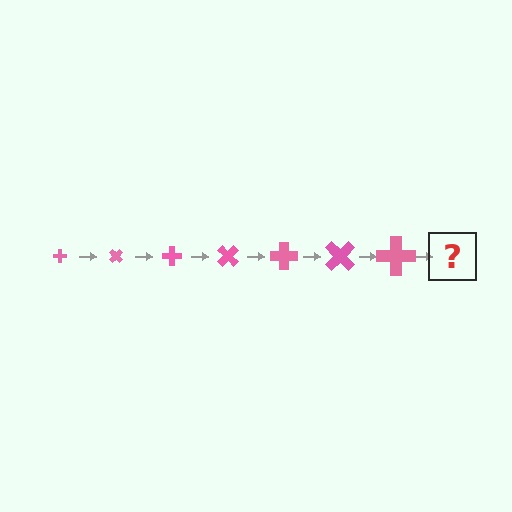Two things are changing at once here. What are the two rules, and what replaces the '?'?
The two rules are that the cross grows larger each step and it rotates 45 degrees each step. The '?' should be a cross, larger than the previous one and rotated 315 degrees from the start.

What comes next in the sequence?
The next element should be a cross, larger than the previous one and rotated 315 degrees from the start.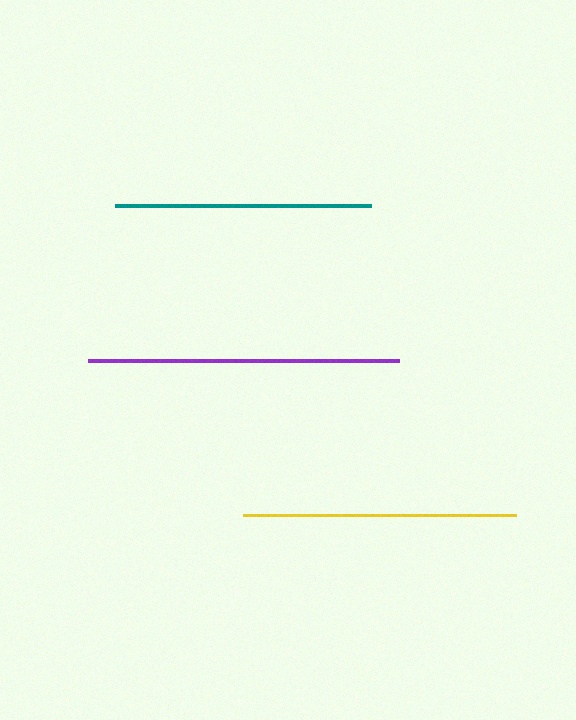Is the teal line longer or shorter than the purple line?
The purple line is longer than the teal line.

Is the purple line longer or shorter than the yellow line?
The purple line is longer than the yellow line.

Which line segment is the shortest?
The teal line is the shortest at approximately 255 pixels.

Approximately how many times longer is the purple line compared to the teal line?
The purple line is approximately 1.2 times the length of the teal line.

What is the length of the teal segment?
The teal segment is approximately 255 pixels long.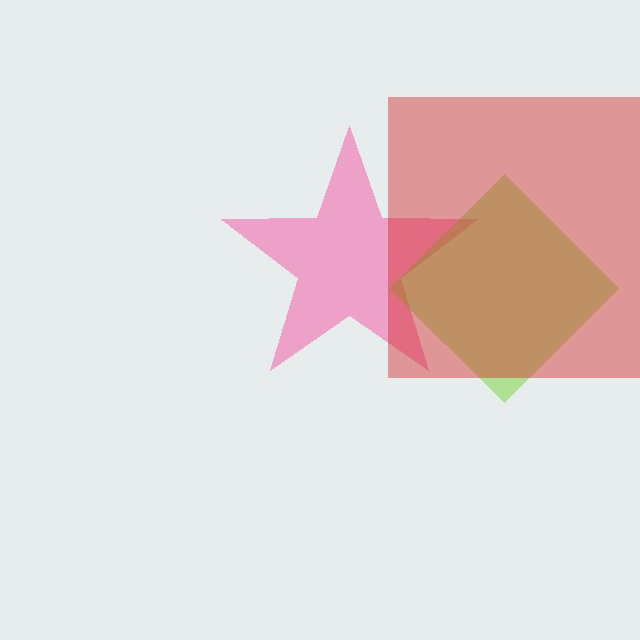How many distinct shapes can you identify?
There are 3 distinct shapes: a pink star, a lime diamond, a red square.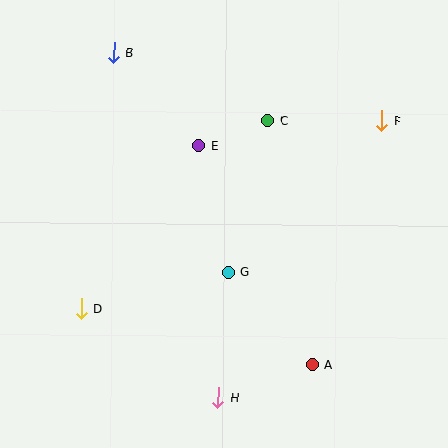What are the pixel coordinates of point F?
Point F is at (381, 121).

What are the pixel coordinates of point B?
Point B is at (114, 53).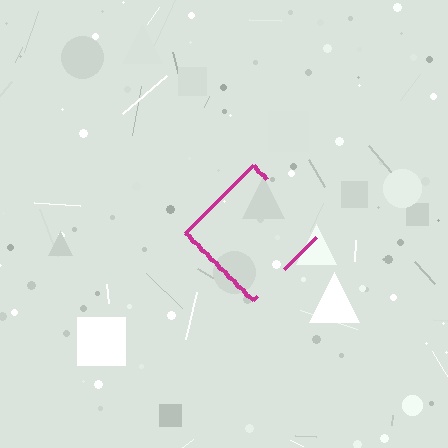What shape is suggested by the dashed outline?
The dashed outline suggests a diamond.